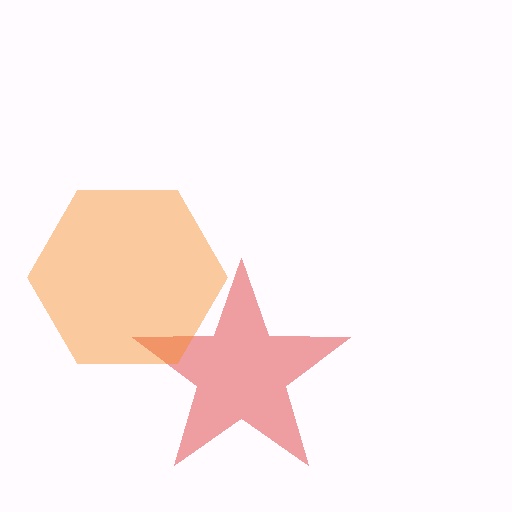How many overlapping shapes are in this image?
There are 2 overlapping shapes in the image.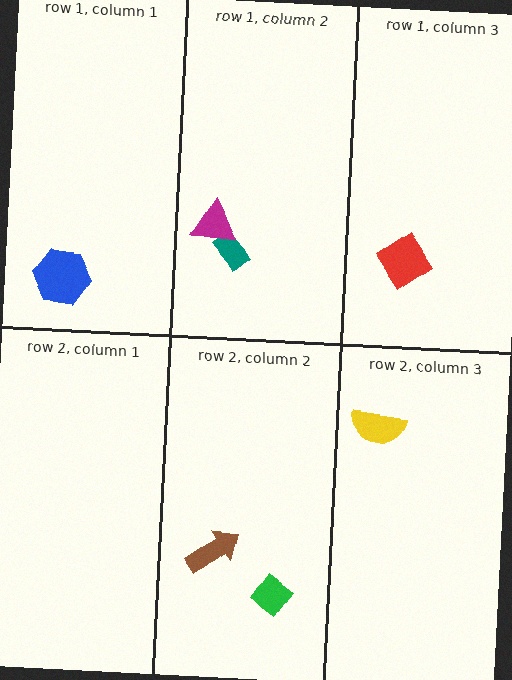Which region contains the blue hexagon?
The row 1, column 1 region.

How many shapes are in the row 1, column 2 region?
2.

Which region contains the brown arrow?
The row 2, column 2 region.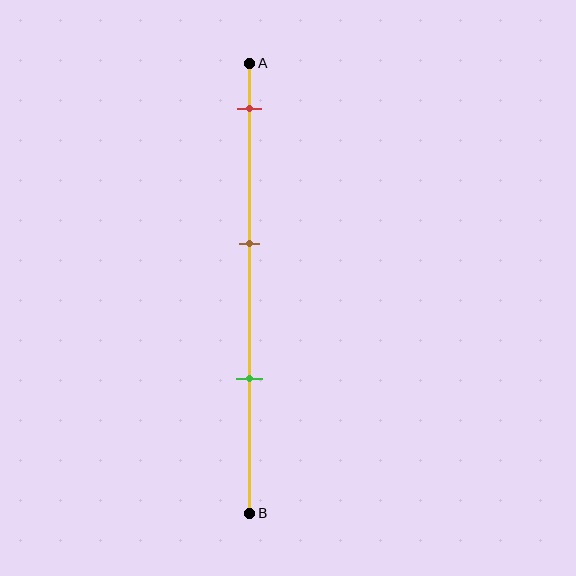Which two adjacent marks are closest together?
The brown and green marks are the closest adjacent pair.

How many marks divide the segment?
There are 3 marks dividing the segment.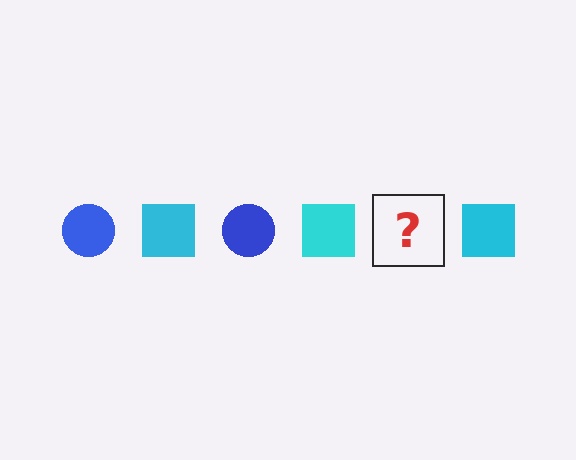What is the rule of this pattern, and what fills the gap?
The rule is that the pattern alternates between blue circle and cyan square. The gap should be filled with a blue circle.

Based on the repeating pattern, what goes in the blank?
The blank should be a blue circle.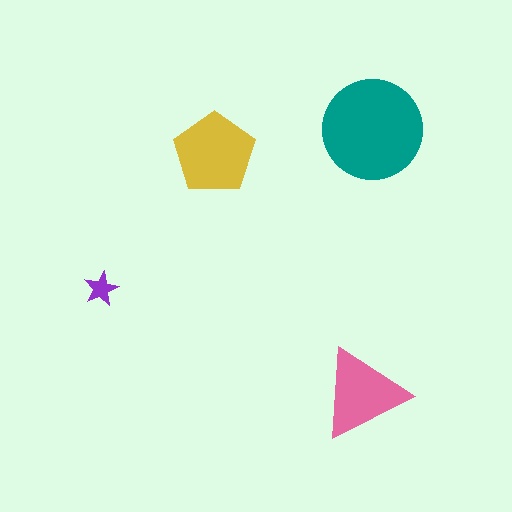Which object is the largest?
The teal circle.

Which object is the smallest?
The purple star.